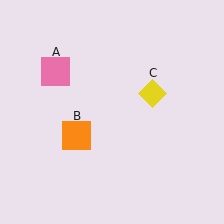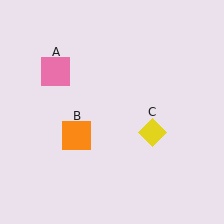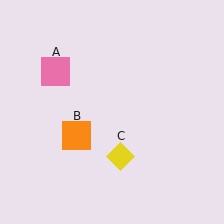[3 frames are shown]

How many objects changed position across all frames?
1 object changed position: yellow diamond (object C).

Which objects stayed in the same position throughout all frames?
Pink square (object A) and orange square (object B) remained stationary.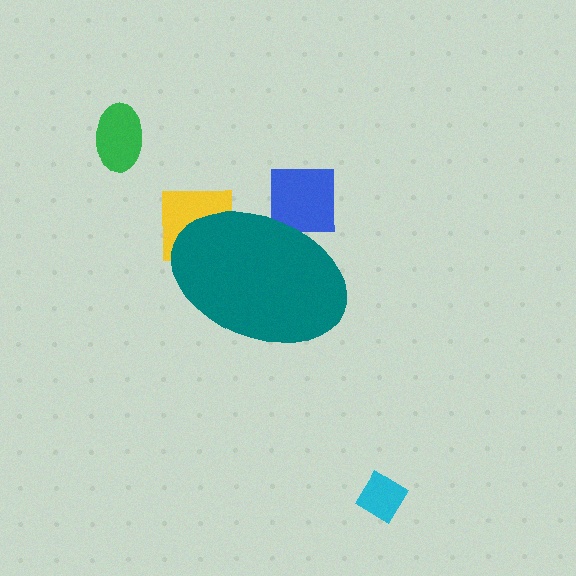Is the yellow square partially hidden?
Yes, the yellow square is partially hidden behind the teal ellipse.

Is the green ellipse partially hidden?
No, the green ellipse is fully visible.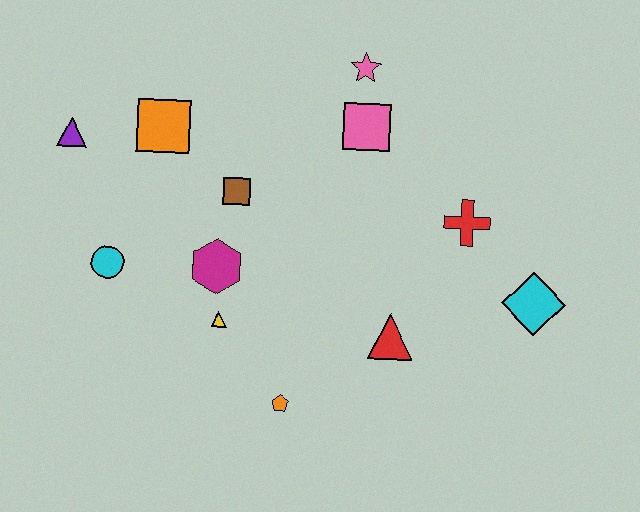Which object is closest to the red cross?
The cyan diamond is closest to the red cross.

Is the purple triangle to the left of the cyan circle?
Yes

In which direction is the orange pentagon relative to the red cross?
The orange pentagon is below the red cross.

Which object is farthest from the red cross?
The purple triangle is farthest from the red cross.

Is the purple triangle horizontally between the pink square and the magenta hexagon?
No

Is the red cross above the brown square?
No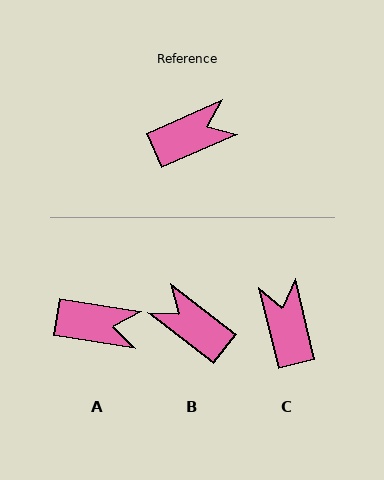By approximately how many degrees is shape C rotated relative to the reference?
Approximately 80 degrees counter-clockwise.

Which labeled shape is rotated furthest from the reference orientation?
B, about 118 degrees away.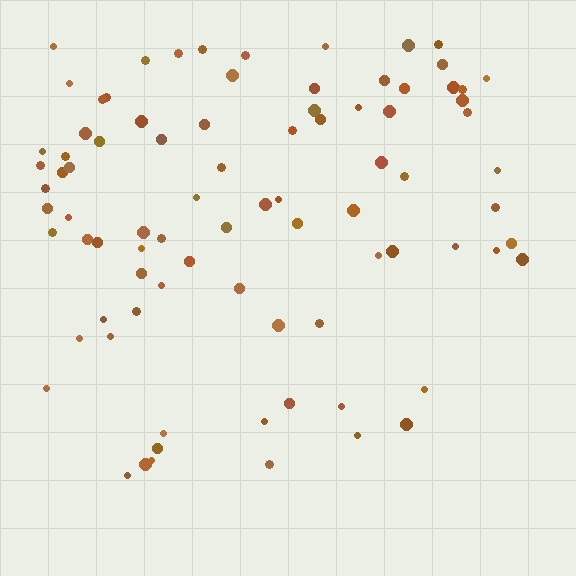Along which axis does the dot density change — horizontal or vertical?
Vertical.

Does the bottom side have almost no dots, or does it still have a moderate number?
Still a moderate number, just noticeably fewer than the top.